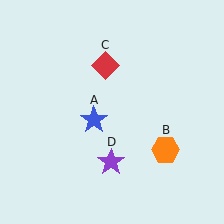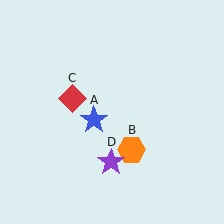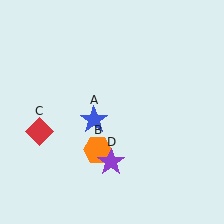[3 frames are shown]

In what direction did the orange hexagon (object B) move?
The orange hexagon (object B) moved left.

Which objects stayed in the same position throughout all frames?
Blue star (object A) and purple star (object D) remained stationary.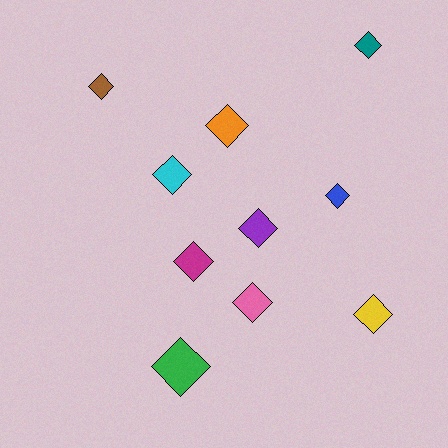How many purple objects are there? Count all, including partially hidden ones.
There is 1 purple object.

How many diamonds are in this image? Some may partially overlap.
There are 10 diamonds.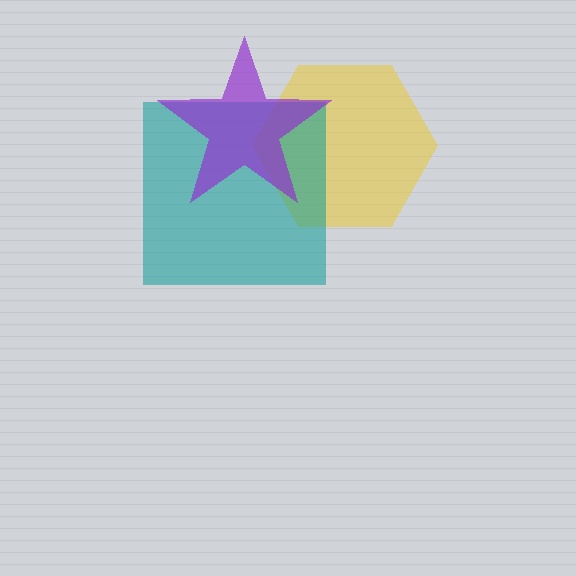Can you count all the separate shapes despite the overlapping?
Yes, there are 3 separate shapes.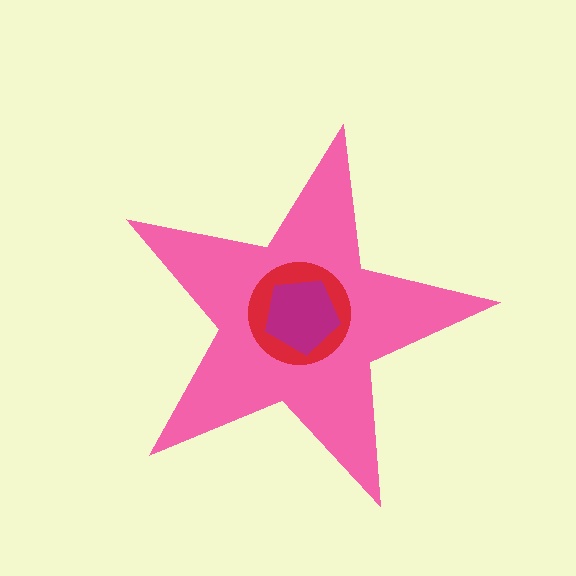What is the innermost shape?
The magenta pentagon.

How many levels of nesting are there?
3.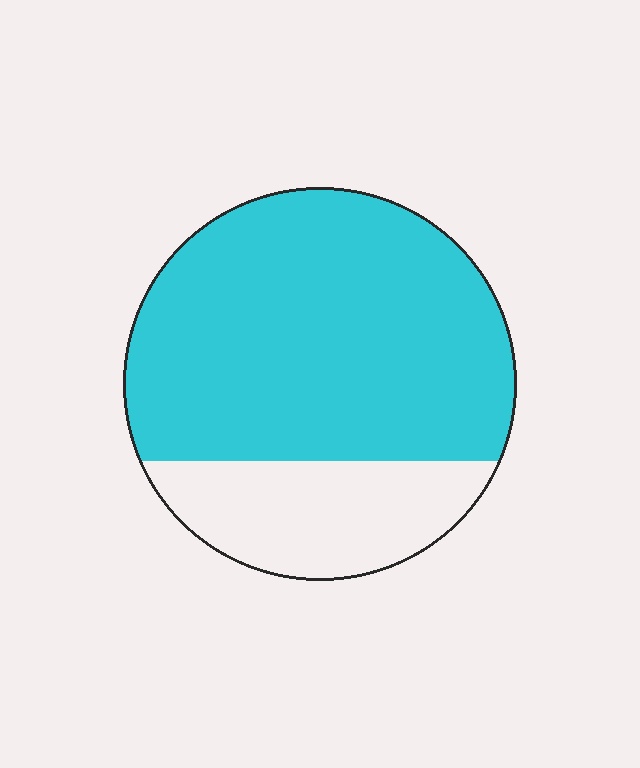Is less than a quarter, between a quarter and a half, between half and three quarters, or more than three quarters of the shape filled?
Between half and three quarters.